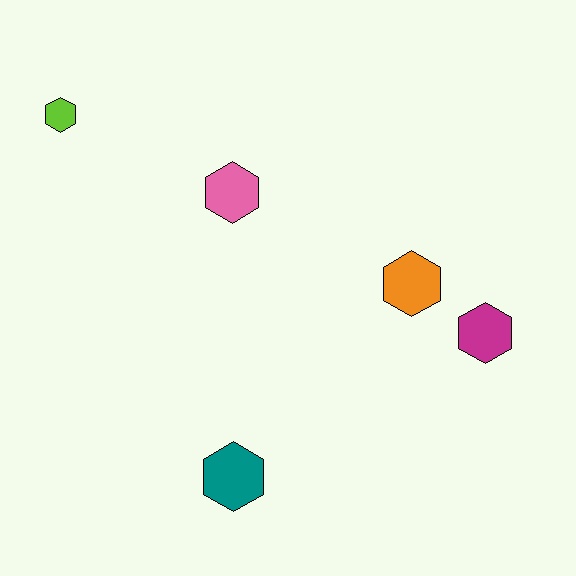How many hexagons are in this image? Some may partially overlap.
There are 5 hexagons.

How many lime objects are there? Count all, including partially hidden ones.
There is 1 lime object.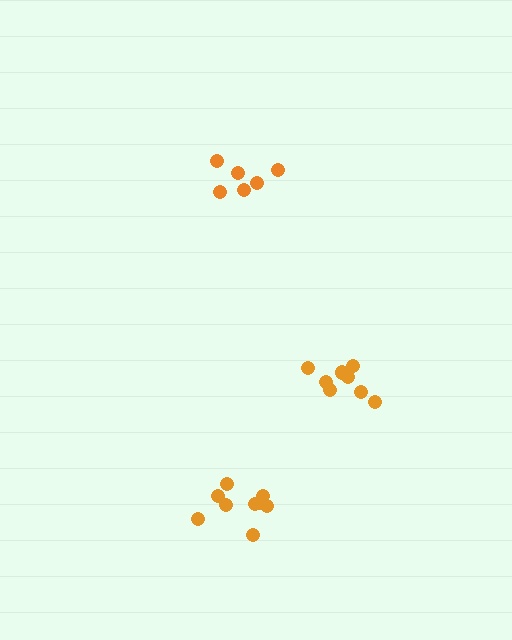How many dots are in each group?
Group 1: 6 dots, Group 2: 9 dots, Group 3: 8 dots (23 total).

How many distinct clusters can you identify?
There are 3 distinct clusters.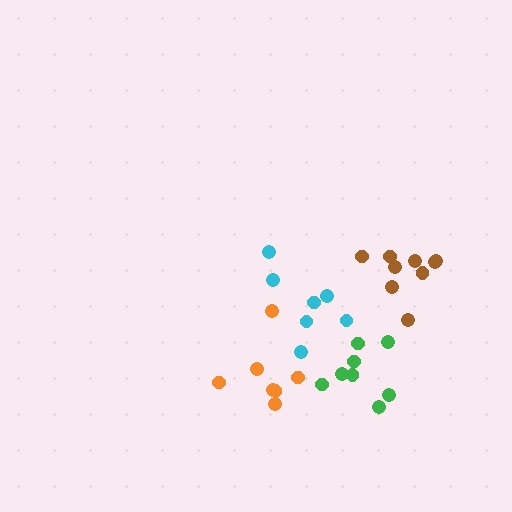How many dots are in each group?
Group 1: 7 dots, Group 2: 9 dots, Group 3: 7 dots, Group 4: 8 dots (31 total).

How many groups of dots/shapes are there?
There are 4 groups.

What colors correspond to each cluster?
The clusters are colored: cyan, brown, orange, green.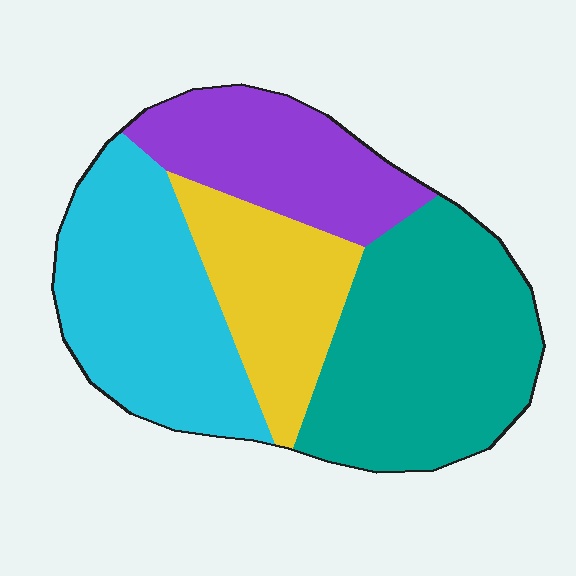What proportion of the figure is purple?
Purple covers around 20% of the figure.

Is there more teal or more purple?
Teal.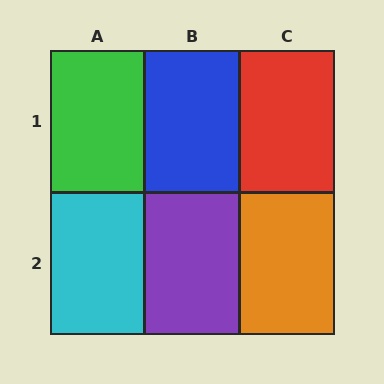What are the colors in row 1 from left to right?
Green, blue, red.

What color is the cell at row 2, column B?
Purple.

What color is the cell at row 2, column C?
Orange.